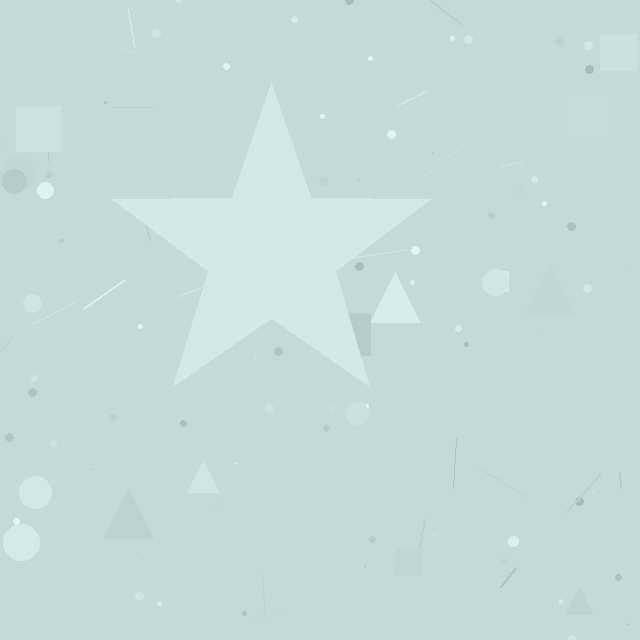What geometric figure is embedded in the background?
A star is embedded in the background.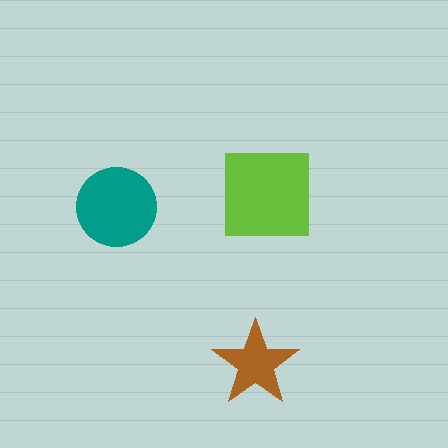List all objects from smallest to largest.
The brown star, the teal circle, the lime square.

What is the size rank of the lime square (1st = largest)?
1st.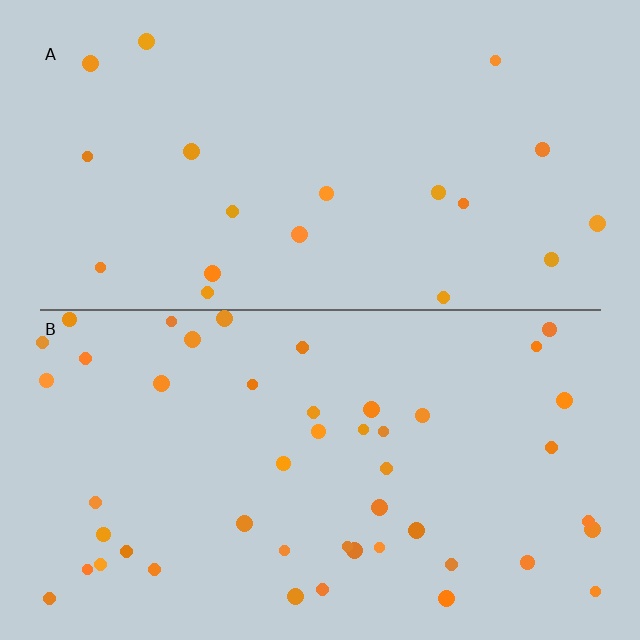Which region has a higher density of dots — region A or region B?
B (the bottom).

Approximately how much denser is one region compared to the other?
Approximately 2.4× — region B over region A.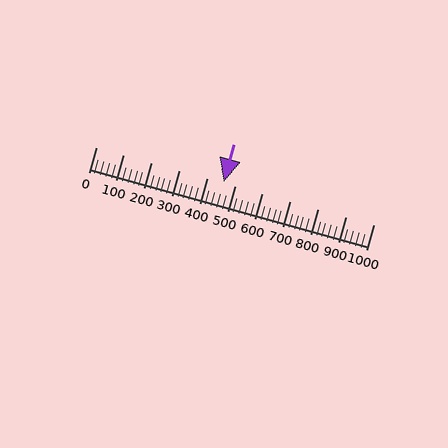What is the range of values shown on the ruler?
The ruler shows values from 0 to 1000.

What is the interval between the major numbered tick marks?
The major tick marks are spaced 100 units apart.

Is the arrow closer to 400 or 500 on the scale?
The arrow is closer to 500.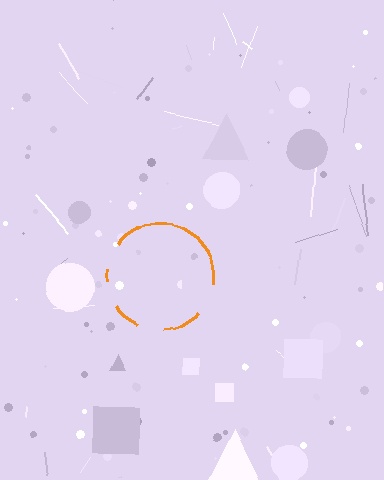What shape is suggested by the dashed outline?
The dashed outline suggests a circle.